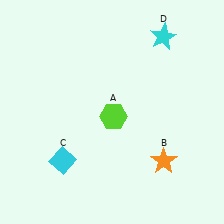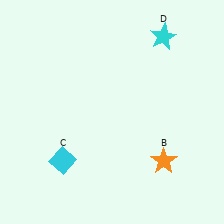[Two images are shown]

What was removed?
The lime hexagon (A) was removed in Image 2.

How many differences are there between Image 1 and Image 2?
There is 1 difference between the two images.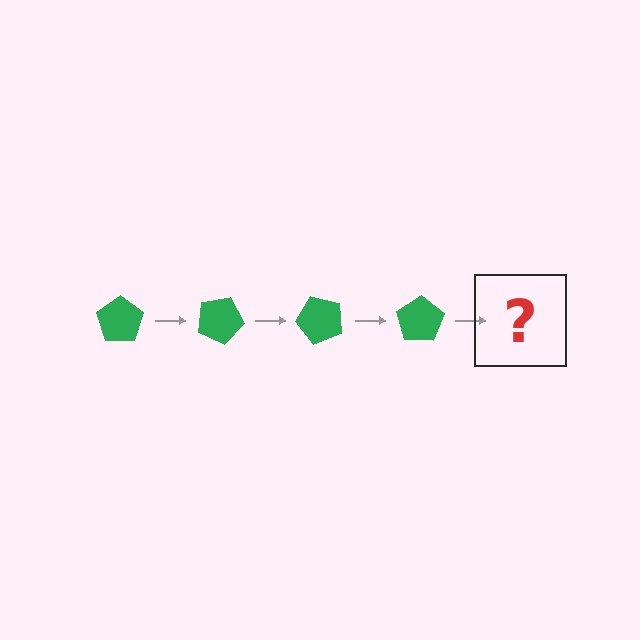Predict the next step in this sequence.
The next step is a green pentagon rotated 100 degrees.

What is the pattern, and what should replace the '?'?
The pattern is that the pentagon rotates 25 degrees each step. The '?' should be a green pentagon rotated 100 degrees.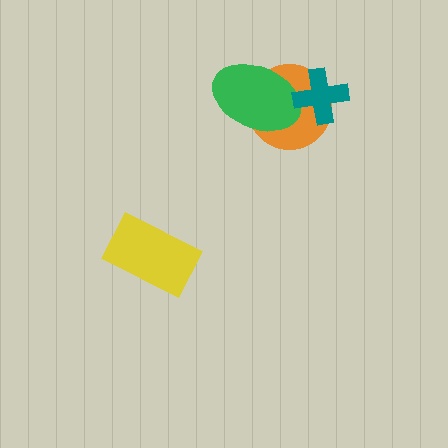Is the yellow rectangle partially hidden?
No, no other shape covers it.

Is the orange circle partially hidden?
Yes, it is partially covered by another shape.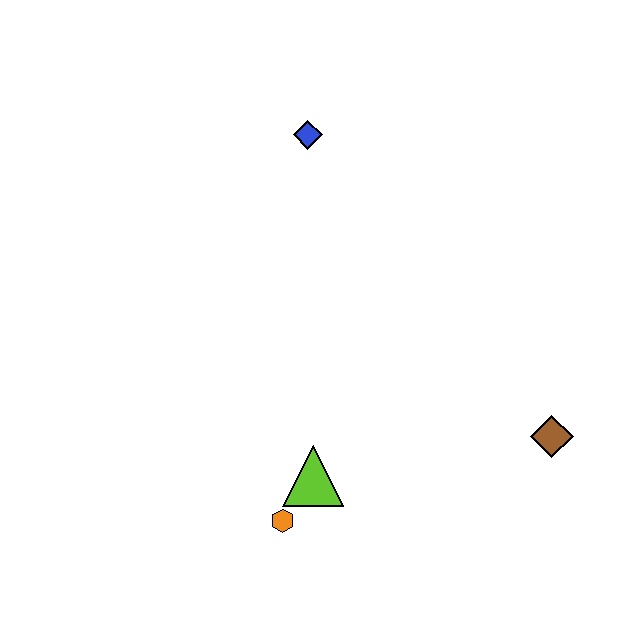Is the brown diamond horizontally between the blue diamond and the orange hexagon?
No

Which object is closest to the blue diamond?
The lime triangle is closest to the blue diamond.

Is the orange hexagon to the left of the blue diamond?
Yes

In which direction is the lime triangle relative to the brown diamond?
The lime triangle is to the left of the brown diamond.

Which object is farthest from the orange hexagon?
The blue diamond is farthest from the orange hexagon.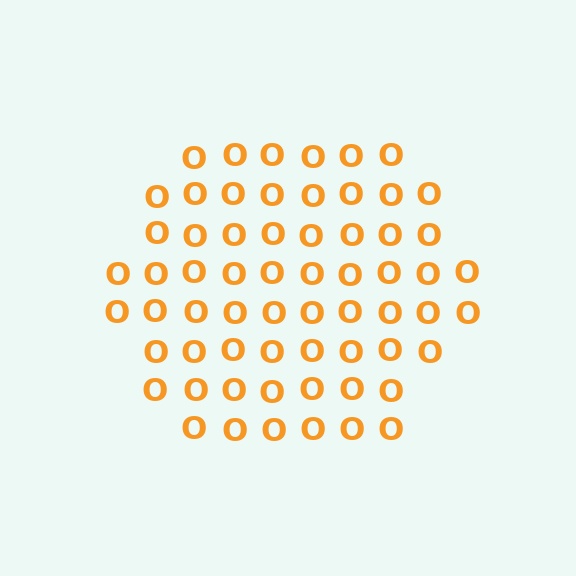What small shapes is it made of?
It is made of small letter O's.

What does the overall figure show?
The overall figure shows a hexagon.